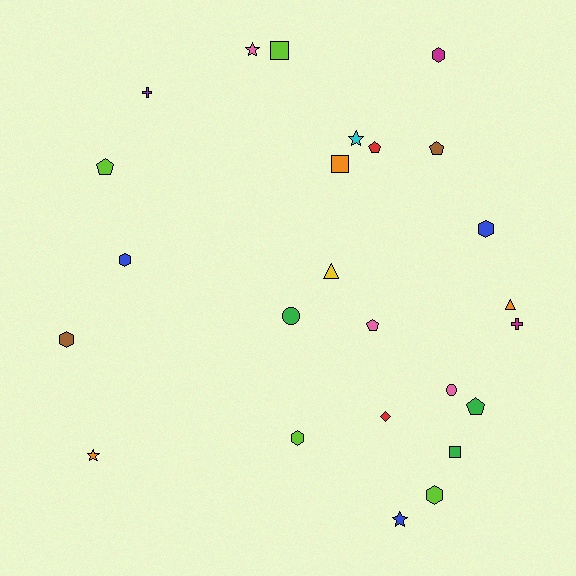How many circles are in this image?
There are 2 circles.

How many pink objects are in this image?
There are 3 pink objects.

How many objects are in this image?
There are 25 objects.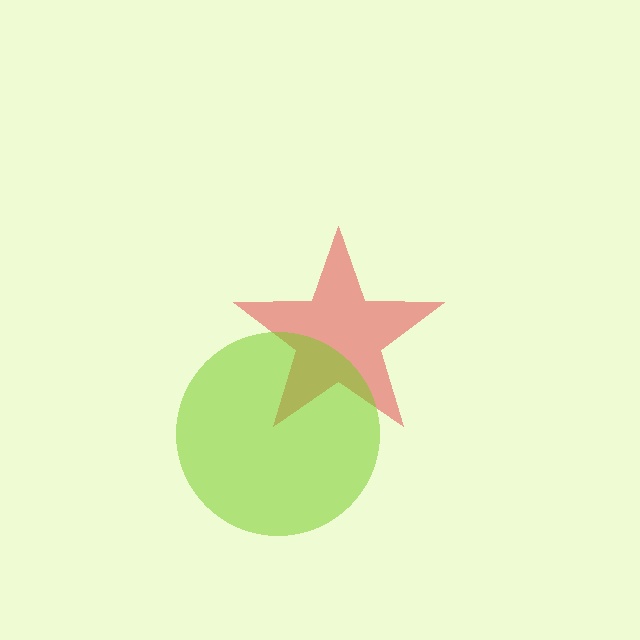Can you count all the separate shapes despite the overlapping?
Yes, there are 2 separate shapes.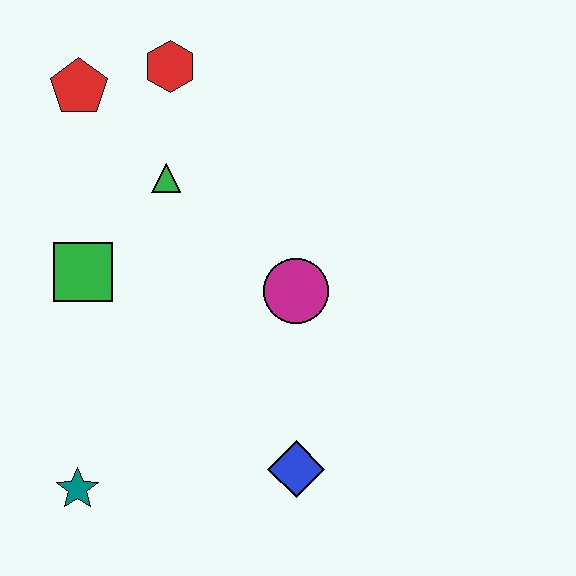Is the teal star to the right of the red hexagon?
No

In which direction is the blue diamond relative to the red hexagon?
The blue diamond is below the red hexagon.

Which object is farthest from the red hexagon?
The teal star is farthest from the red hexagon.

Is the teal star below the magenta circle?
Yes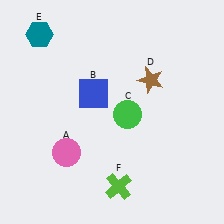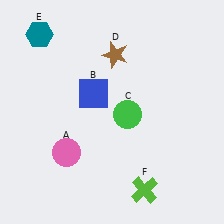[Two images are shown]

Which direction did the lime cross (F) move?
The lime cross (F) moved right.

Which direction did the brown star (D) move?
The brown star (D) moved left.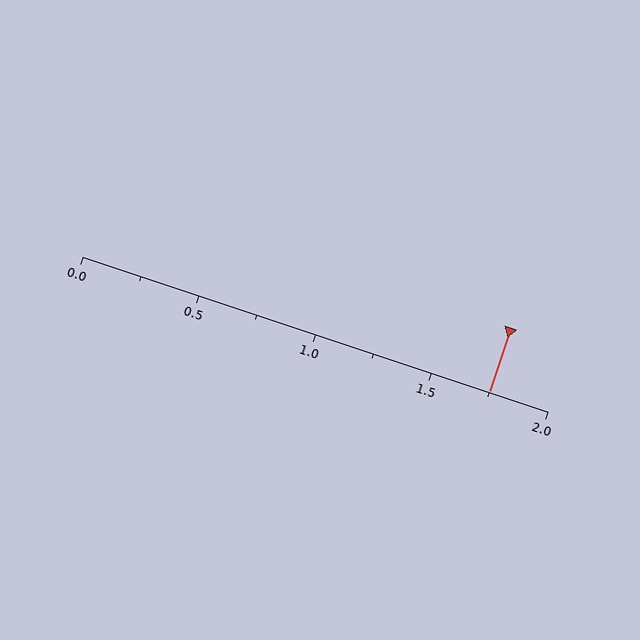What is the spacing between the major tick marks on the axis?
The major ticks are spaced 0.5 apart.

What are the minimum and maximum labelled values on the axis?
The axis runs from 0.0 to 2.0.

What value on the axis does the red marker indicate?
The marker indicates approximately 1.75.